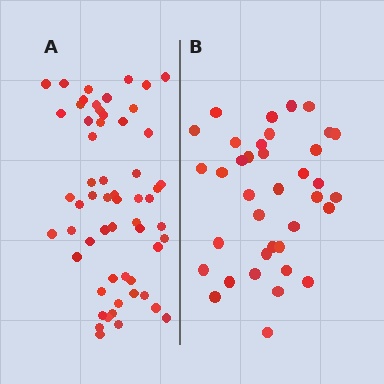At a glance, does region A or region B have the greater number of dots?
Region A (the left region) has more dots.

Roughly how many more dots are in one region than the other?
Region A has approximately 20 more dots than region B.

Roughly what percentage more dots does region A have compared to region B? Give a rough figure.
About 55% more.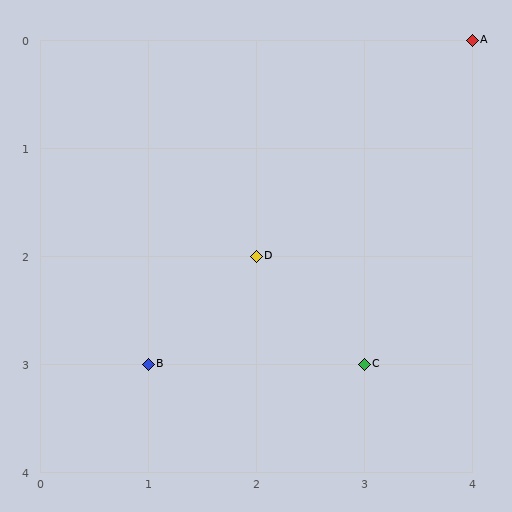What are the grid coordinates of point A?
Point A is at grid coordinates (4, 0).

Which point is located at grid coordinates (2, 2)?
Point D is at (2, 2).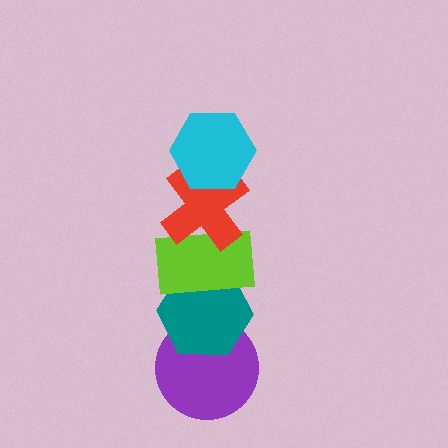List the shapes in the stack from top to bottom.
From top to bottom: the cyan hexagon, the red cross, the lime rectangle, the teal hexagon, the purple circle.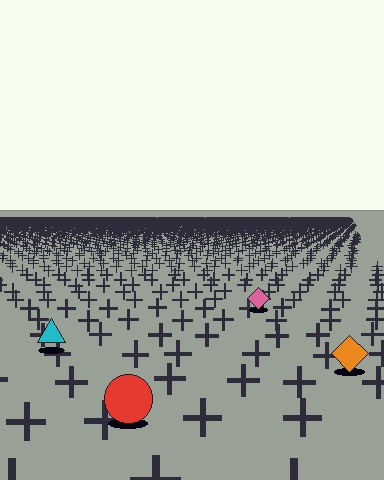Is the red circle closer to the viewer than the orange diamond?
Yes. The red circle is closer — you can tell from the texture gradient: the ground texture is coarser near it.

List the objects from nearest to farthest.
From nearest to farthest: the red circle, the orange diamond, the cyan triangle, the pink diamond.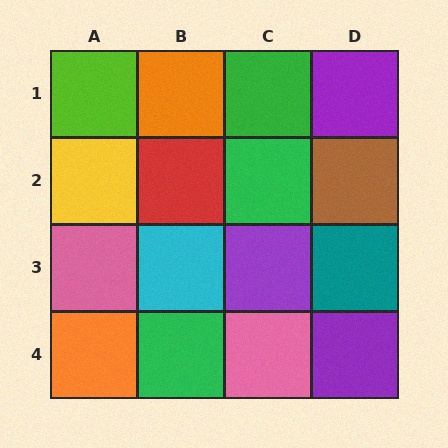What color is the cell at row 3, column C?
Purple.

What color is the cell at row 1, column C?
Green.